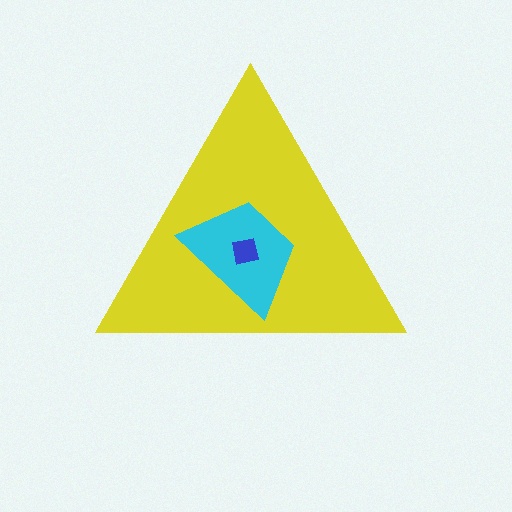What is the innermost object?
The blue square.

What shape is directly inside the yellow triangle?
The cyan trapezoid.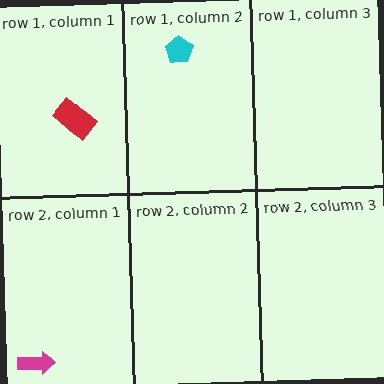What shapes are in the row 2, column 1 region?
The magenta arrow.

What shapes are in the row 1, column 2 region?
The cyan pentagon.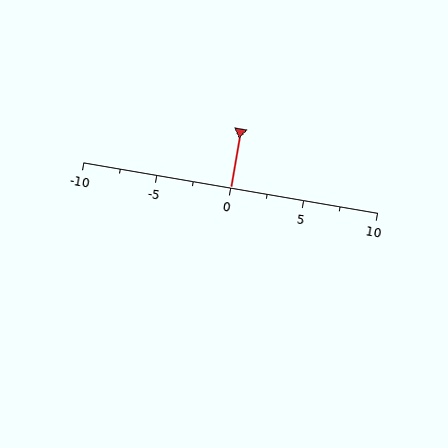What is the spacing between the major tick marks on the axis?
The major ticks are spaced 5 apart.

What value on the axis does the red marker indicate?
The marker indicates approximately 0.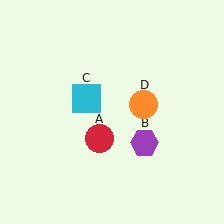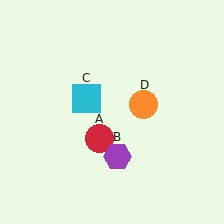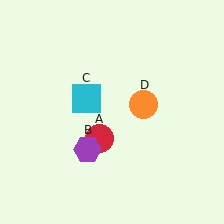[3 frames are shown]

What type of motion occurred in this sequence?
The purple hexagon (object B) rotated clockwise around the center of the scene.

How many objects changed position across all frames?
1 object changed position: purple hexagon (object B).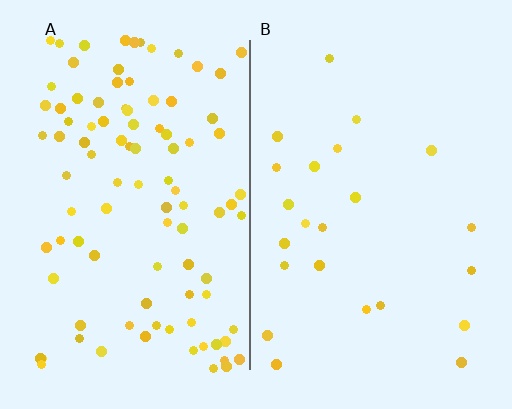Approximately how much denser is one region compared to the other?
Approximately 4.2× — region A over region B.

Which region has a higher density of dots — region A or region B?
A (the left).